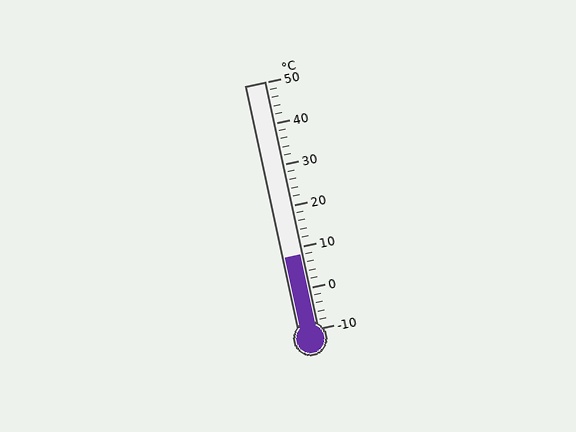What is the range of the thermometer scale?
The thermometer scale ranges from -10°C to 50°C.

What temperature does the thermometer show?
The thermometer shows approximately 8°C.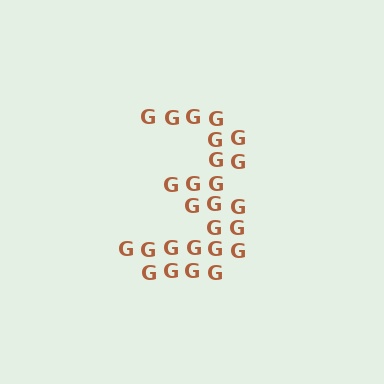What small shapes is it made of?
It is made of small letter G's.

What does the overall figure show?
The overall figure shows the digit 3.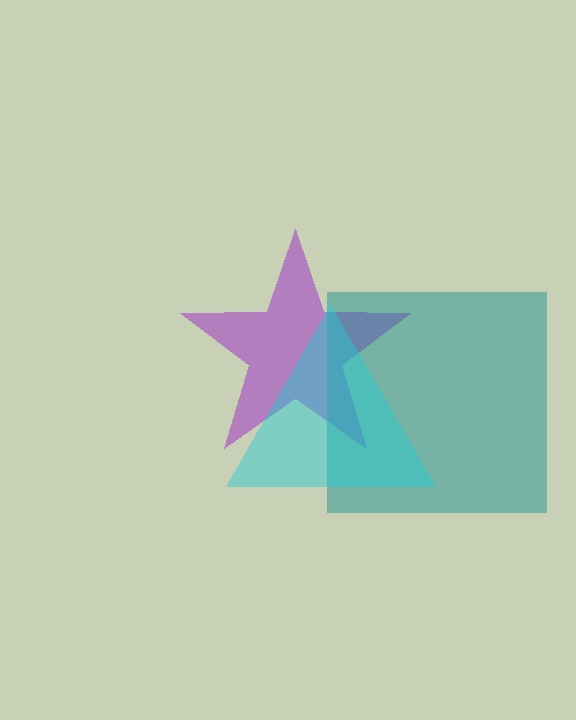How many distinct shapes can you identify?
There are 3 distinct shapes: a purple star, a teal square, a cyan triangle.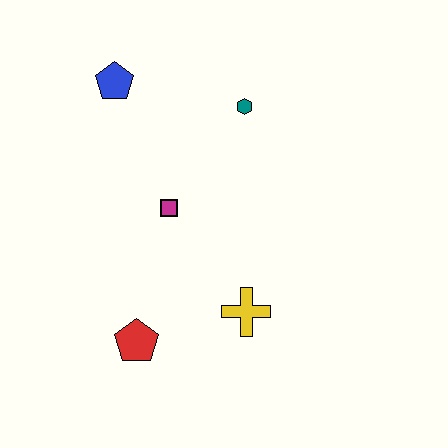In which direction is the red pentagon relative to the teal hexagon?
The red pentagon is below the teal hexagon.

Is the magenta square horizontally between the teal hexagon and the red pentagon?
Yes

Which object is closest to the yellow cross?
The red pentagon is closest to the yellow cross.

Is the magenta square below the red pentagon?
No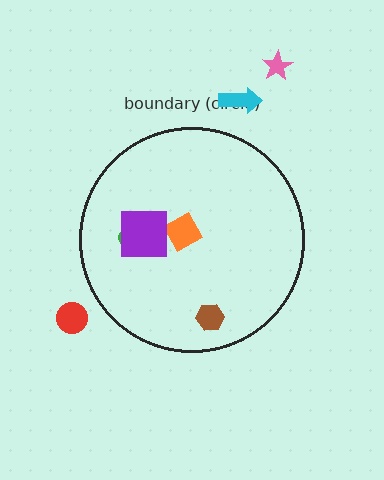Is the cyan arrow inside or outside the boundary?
Outside.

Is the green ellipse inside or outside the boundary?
Inside.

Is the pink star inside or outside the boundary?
Outside.